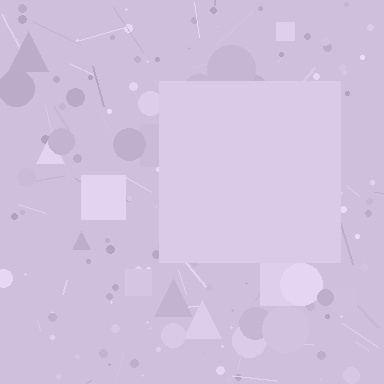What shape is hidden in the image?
A square is hidden in the image.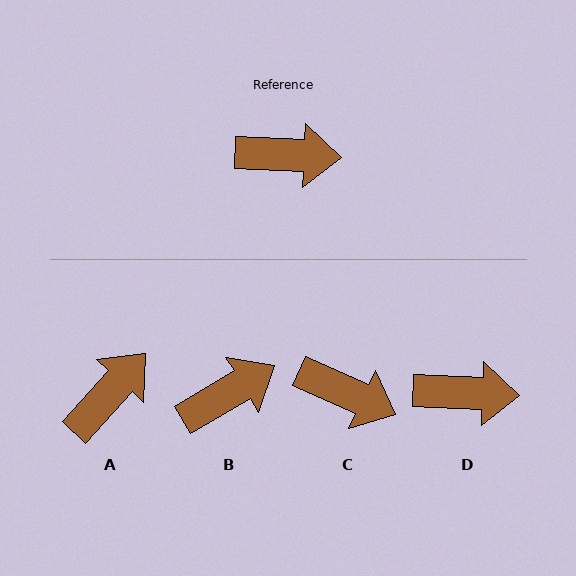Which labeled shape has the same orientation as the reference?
D.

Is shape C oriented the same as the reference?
No, it is off by about 22 degrees.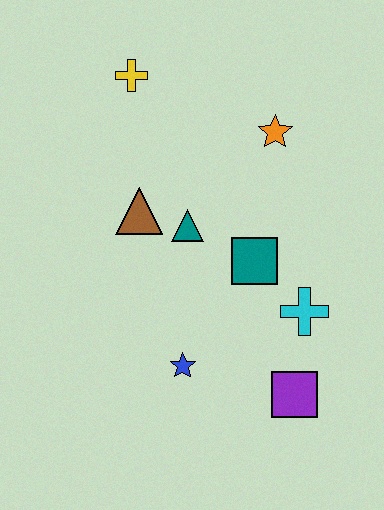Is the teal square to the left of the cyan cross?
Yes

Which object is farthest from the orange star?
The purple square is farthest from the orange star.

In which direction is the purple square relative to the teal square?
The purple square is below the teal square.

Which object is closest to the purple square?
The cyan cross is closest to the purple square.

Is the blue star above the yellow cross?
No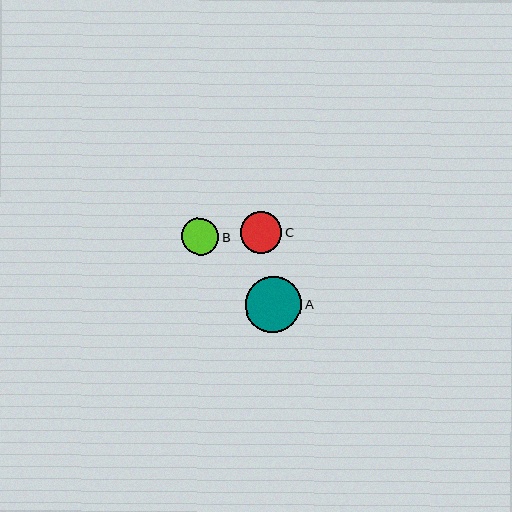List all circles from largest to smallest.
From largest to smallest: A, C, B.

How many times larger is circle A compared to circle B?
Circle A is approximately 1.5 times the size of circle B.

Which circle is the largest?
Circle A is the largest with a size of approximately 56 pixels.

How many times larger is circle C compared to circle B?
Circle C is approximately 1.1 times the size of circle B.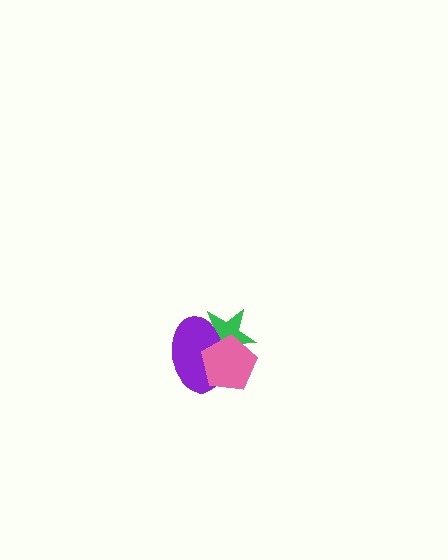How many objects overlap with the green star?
2 objects overlap with the green star.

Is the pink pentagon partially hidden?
No, no other shape covers it.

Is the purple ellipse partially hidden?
Yes, it is partially covered by another shape.